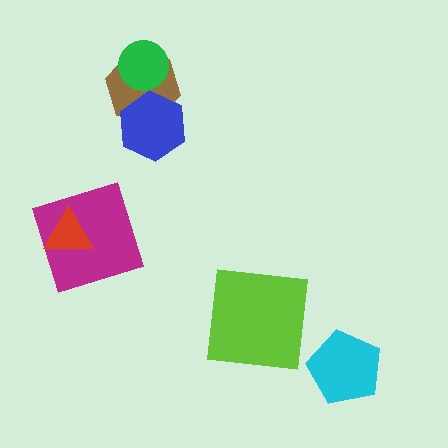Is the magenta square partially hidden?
Yes, it is partially covered by another shape.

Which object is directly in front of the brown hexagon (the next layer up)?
The green circle is directly in front of the brown hexagon.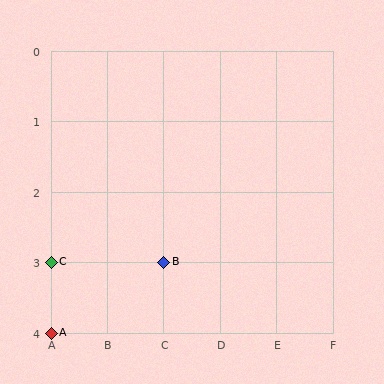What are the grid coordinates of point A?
Point A is at grid coordinates (A, 4).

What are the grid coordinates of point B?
Point B is at grid coordinates (C, 3).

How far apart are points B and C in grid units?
Points B and C are 2 columns apart.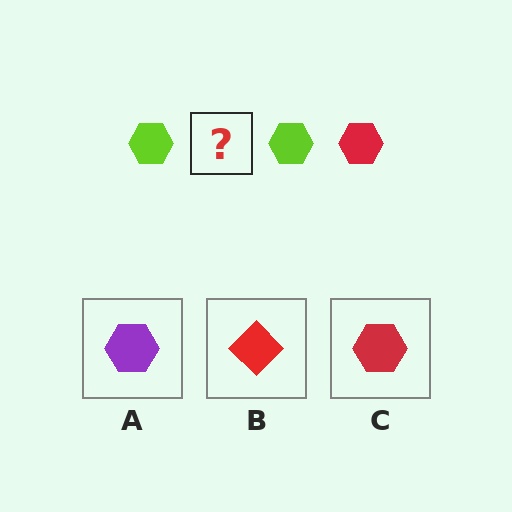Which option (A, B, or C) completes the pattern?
C.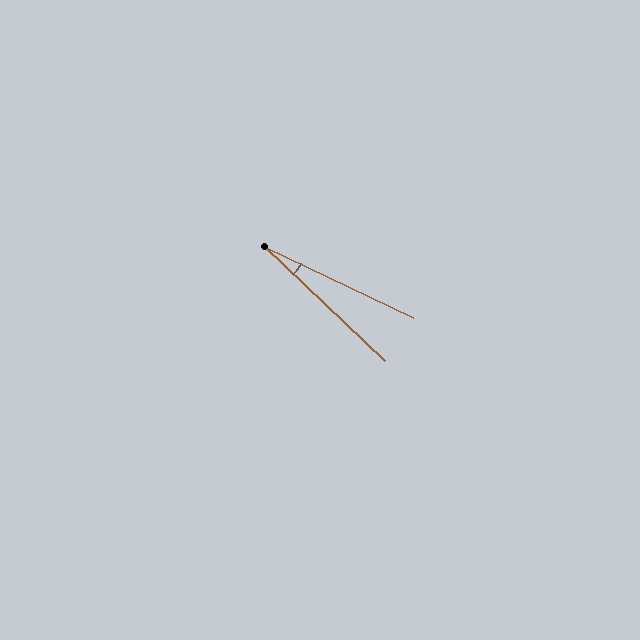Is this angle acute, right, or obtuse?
It is acute.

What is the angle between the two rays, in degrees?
Approximately 18 degrees.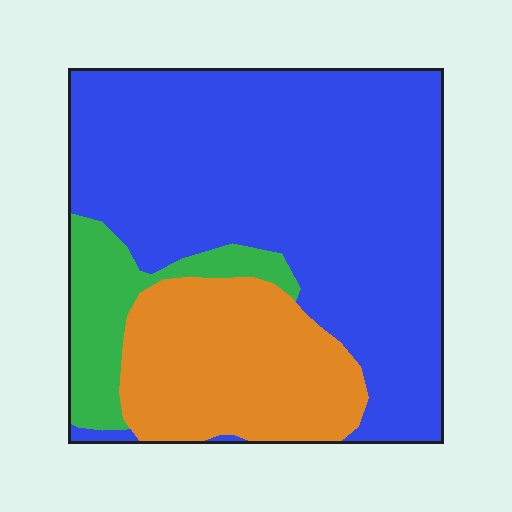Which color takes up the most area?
Blue, at roughly 65%.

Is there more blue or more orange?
Blue.